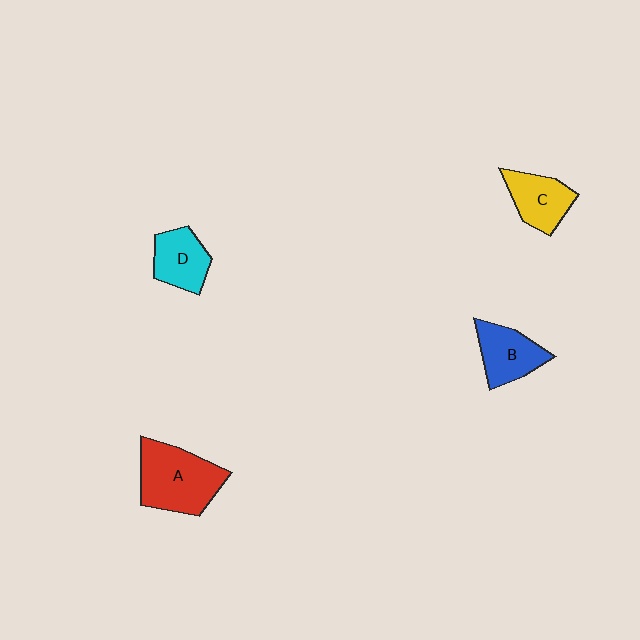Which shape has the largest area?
Shape A (red).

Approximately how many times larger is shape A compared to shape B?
Approximately 1.6 times.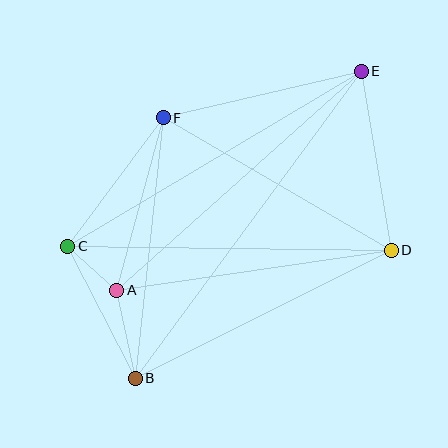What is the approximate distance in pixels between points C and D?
The distance between C and D is approximately 323 pixels.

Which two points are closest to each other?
Points A and C are closest to each other.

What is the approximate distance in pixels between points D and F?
The distance between D and F is approximately 264 pixels.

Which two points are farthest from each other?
Points B and E are farthest from each other.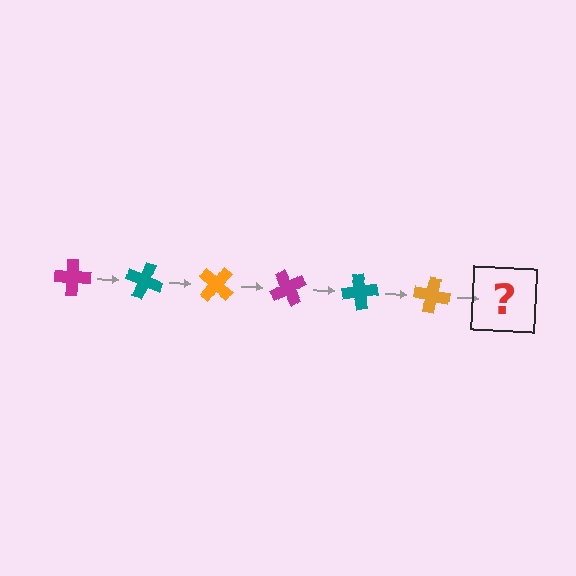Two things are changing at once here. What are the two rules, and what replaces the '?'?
The two rules are that it rotates 20 degrees each step and the color cycles through magenta, teal, and orange. The '?' should be a magenta cross, rotated 120 degrees from the start.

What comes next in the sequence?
The next element should be a magenta cross, rotated 120 degrees from the start.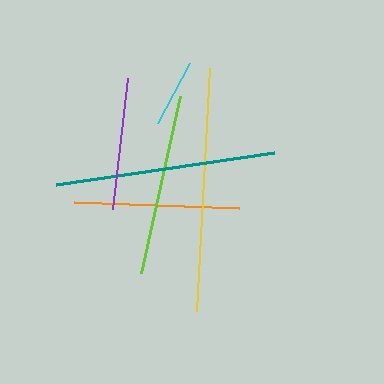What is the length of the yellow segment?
The yellow segment is approximately 243 pixels long.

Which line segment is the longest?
The yellow line is the longest at approximately 243 pixels.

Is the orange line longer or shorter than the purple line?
The orange line is longer than the purple line.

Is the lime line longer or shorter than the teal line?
The teal line is longer than the lime line.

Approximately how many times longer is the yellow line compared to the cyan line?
The yellow line is approximately 3.6 times the length of the cyan line.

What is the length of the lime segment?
The lime segment is approximately 181 pixels long.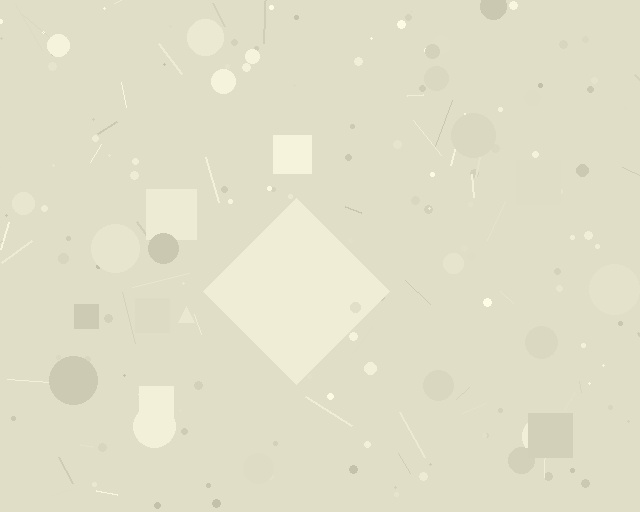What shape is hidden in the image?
A diamond is hidden in the image.